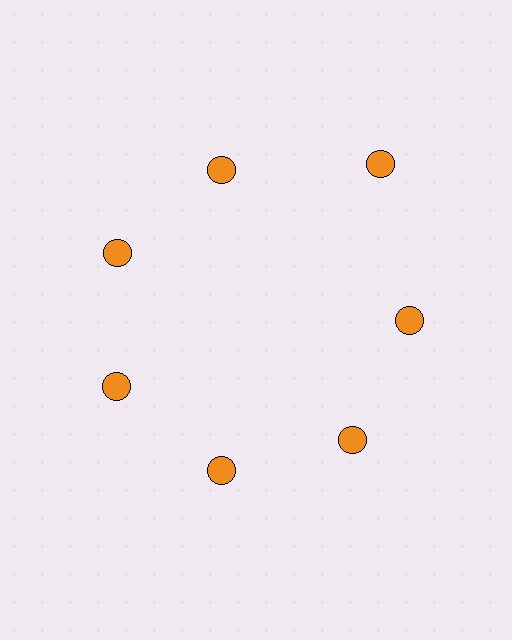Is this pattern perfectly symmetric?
No. The 7 orange circles are arranged in a ring, but one element near the 1 o'clock position is pushed outward from the center, breaking the 7-fold rotational symmetry.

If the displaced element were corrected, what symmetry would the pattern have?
It would have 7-fold rotational symmetry — the pattern would map onto itself every 51 degrees.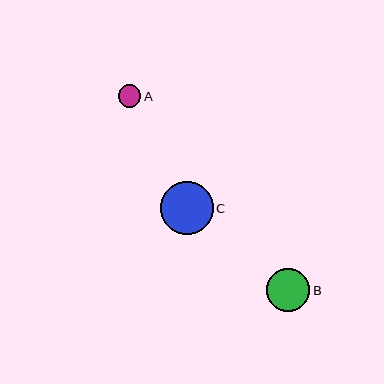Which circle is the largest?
Circle C is the largest with a size of approximately 52 pixels.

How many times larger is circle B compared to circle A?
Circle B is approximately 1.9 times the size of circle A.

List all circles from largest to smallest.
From largest to smallest: C, B, A.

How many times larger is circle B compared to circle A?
Circle B is approximately 1.9 times the size of circle A.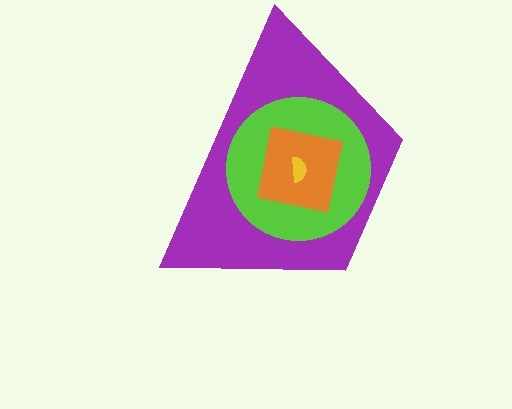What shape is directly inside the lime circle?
The orange square.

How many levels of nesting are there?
4.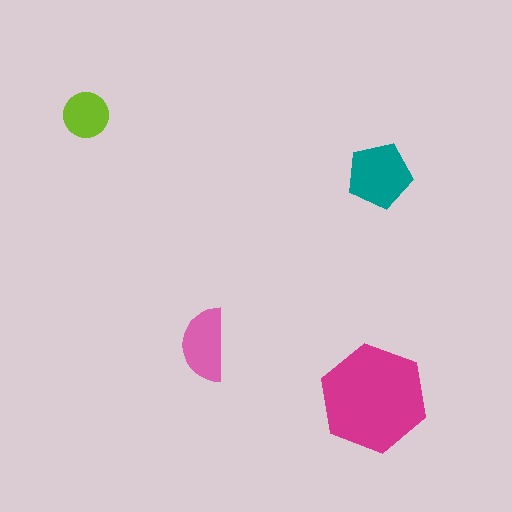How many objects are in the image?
There are 4 objects in the image.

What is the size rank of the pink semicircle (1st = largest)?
3rd.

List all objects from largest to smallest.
The magenta hexagon, the teal pentagon, the pink semicircle, the lime circle.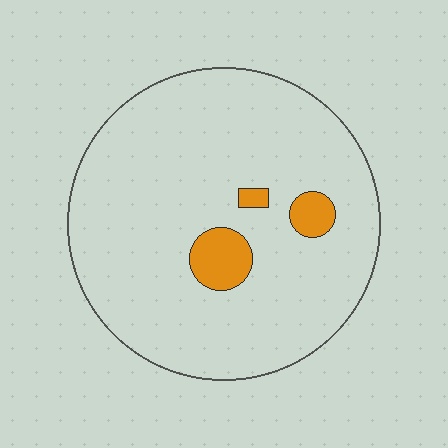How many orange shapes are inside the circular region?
3.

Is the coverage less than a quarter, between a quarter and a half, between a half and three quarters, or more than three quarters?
Less than a quarter.